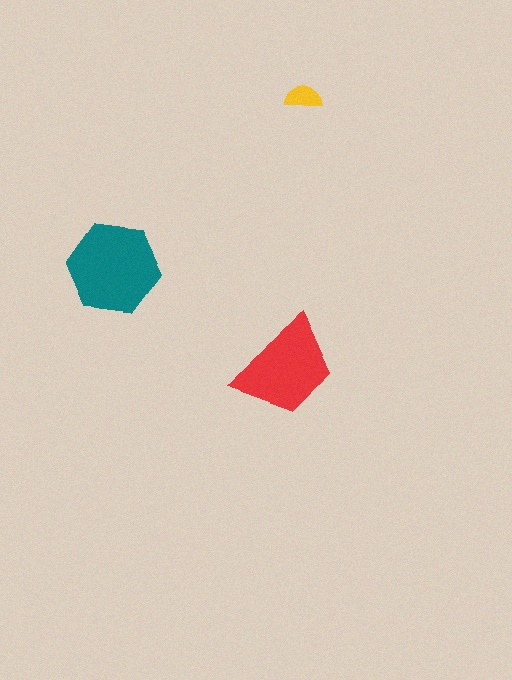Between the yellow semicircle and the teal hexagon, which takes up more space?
The teal hexagon.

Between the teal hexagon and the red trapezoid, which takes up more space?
The teal hexagon.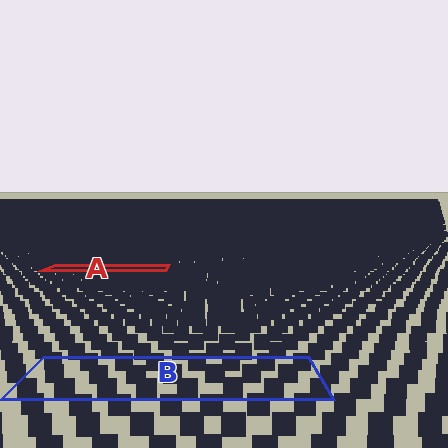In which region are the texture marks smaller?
The texture marks are smaller in region A, because it is farther away.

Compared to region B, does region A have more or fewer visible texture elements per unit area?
Region A has more texture elements per unit area — they are packed more densely because it is farther away.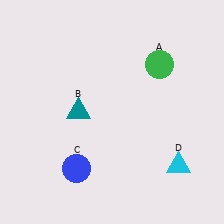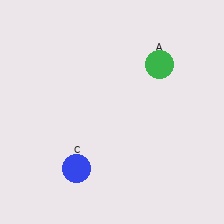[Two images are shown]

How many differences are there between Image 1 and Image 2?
There are 2 differences between the two images.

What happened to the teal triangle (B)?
The teal triangle (B) was removed in Image 2. It was in the top-left area of Image 1.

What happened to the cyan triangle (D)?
The cyan triangle (D) was removed in Image 2. It was in the bottom-right area of Image 1.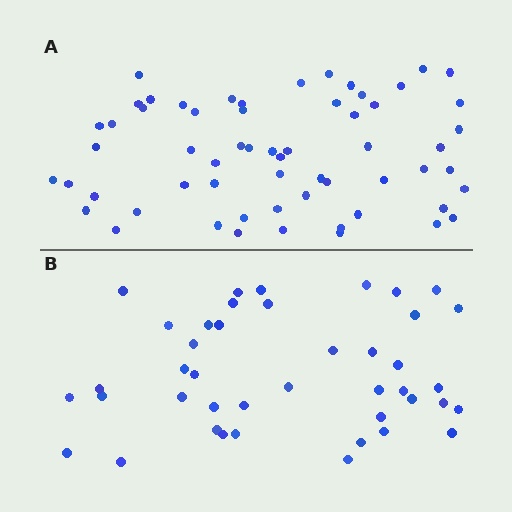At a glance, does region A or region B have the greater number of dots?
Region A (the top region) has more dots.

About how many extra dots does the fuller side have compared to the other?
Region A has approximately 20 more dots than region B.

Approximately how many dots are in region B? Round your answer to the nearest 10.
About 40 dots. (The exact count is 42, which rounds to 40.)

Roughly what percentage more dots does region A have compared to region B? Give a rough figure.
About 45% more.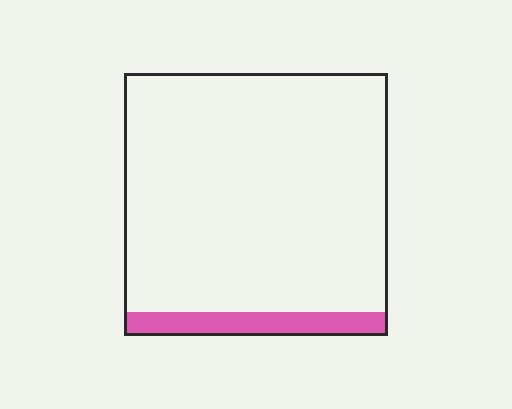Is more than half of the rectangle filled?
No.